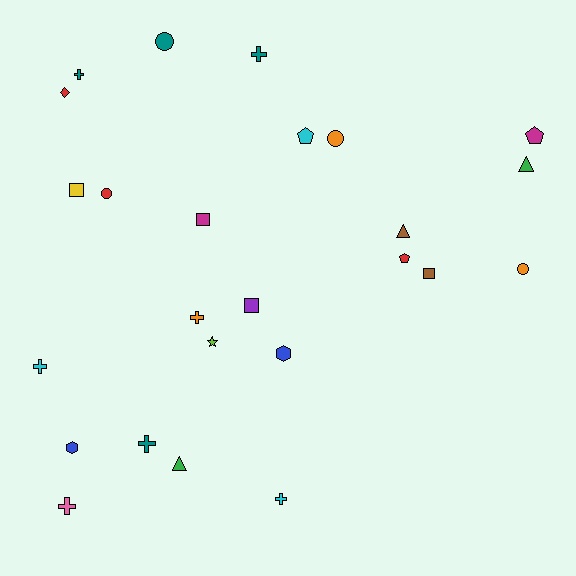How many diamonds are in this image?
There is 1 diamond.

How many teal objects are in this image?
There are 4 teal objects.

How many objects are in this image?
There are 25 objects.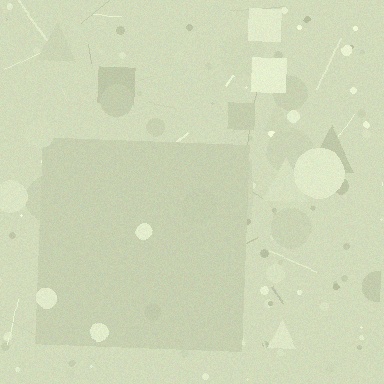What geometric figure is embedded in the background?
A square is embedded in the background.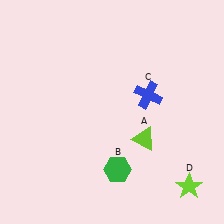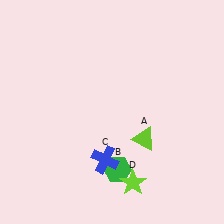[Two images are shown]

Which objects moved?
The objects that moved are: the blue cross (C), the lime star (D).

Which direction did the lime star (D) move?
The lime star (D) moved left.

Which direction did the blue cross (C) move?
The blue cross (C) moved down.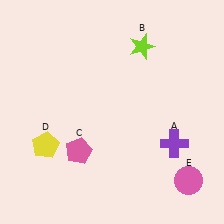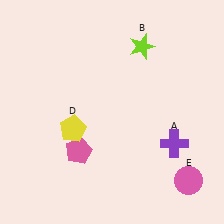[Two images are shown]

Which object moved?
The yellow pentagon (D) moved right.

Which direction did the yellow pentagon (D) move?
The yellow pentagon (D) moved right.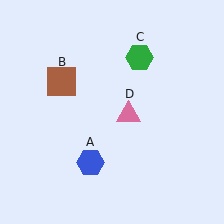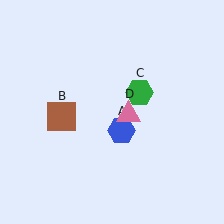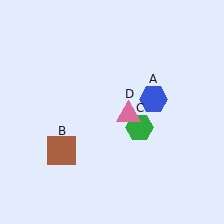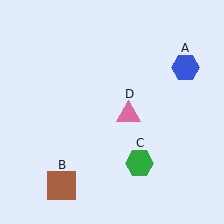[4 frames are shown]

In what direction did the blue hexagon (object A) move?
The blue hexagon (object A) moved up and to the right.